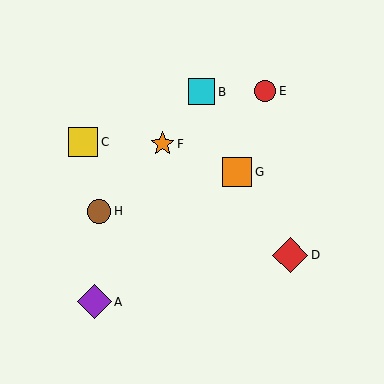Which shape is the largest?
The red diamond (labeled D) is the largest.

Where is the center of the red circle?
The center of the red circle is at (265, 91).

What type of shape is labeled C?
Shape C is a yellow square.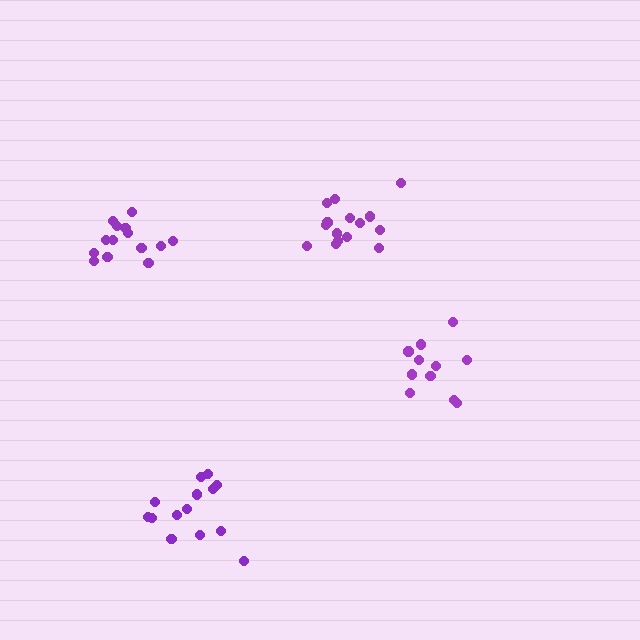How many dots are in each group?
Group 1: 11 dots, Group 2: 14 dots, Group 3: 15 dots, Group 4: 14 dots (54 total).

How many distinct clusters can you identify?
There are 4 distinct clusters.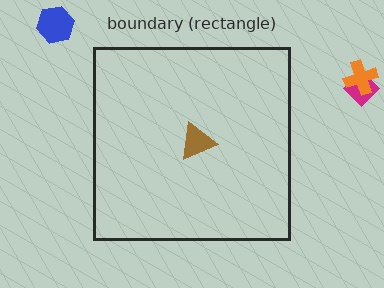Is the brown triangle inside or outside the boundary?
Inside.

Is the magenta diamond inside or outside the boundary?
Outside.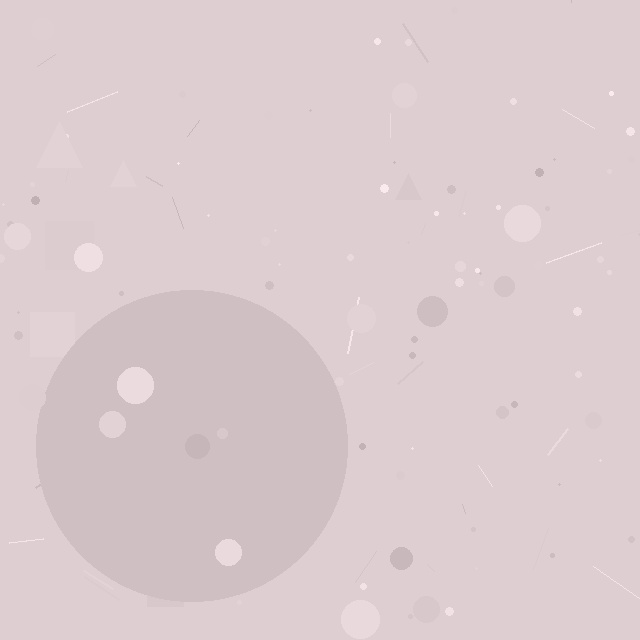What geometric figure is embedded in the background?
A circle is embedded in the background.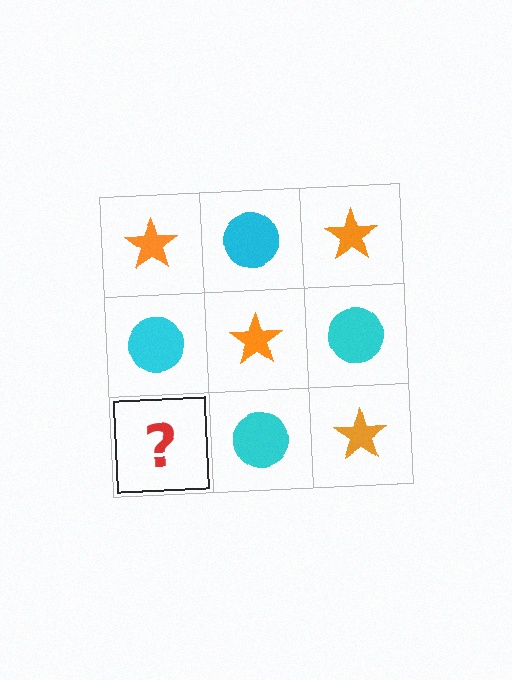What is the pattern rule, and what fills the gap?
The rule is that it alternates orange star and cyan circle in a checkerboard pattern. The gap should be filled with an orange star.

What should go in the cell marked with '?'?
The missing cell should contain an orange star.